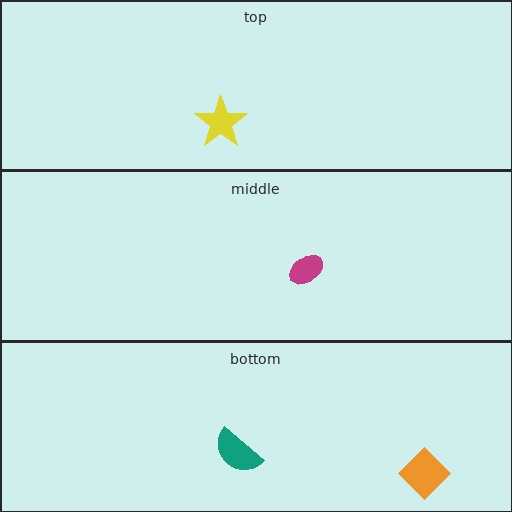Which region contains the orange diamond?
The bottom region.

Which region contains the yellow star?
The top region.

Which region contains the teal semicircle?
The bottom region.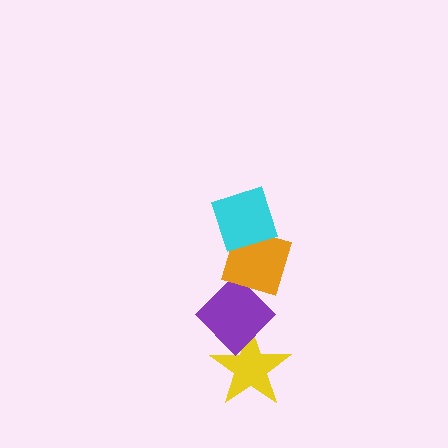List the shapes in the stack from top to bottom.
From top to bottom: the cyan diamond, the orange diamond, the purple diamond, the yellow star.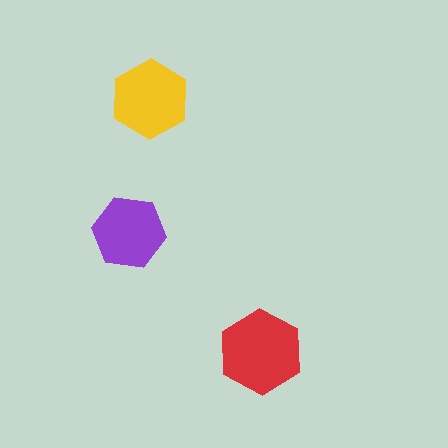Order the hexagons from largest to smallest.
the red one, the yellow one, the purple one.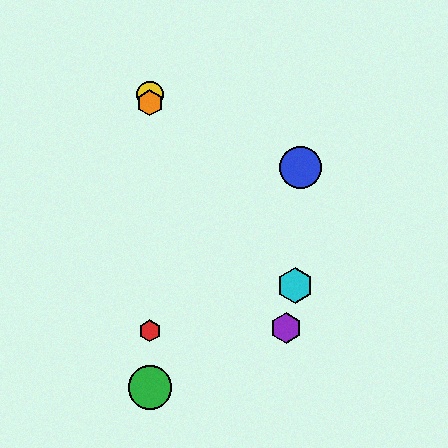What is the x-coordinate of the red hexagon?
The red hexagon is at x≈150.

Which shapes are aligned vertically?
The red hexagon, the green circle, the yellow circle, the orange hexagon are aligned vertically.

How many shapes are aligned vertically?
4 shapes (the red hexagon, the green circle, the yellow circle, the orange hexagon) are aligned vertically.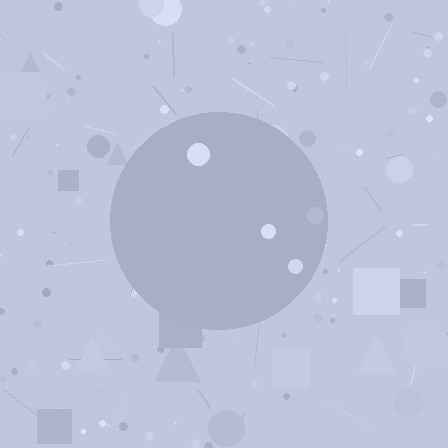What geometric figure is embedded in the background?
A circle is embedded in the background.